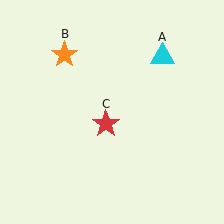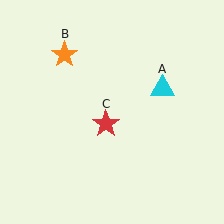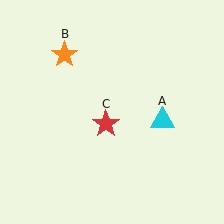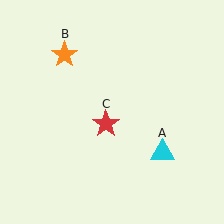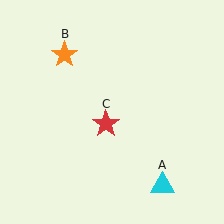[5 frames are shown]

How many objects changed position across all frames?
1 object changed position: cyan triangle (object A).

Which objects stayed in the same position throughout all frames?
Orange star (object B) and red star (object C) remained stationary.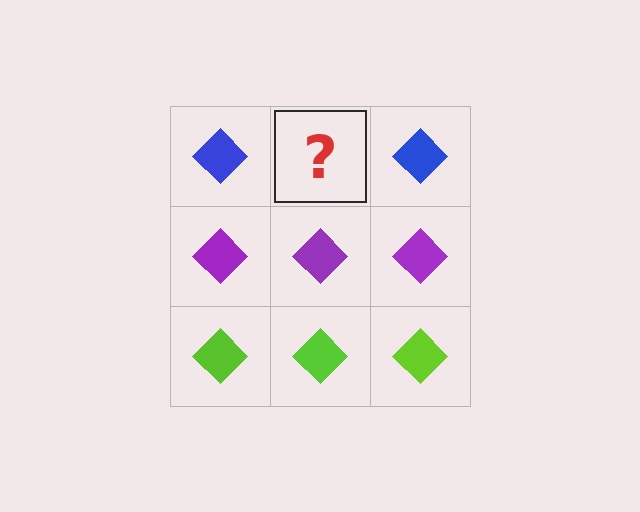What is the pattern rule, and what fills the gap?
The rule is that each row has a consistent color. The gap should be filled with a blue diamond.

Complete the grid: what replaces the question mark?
The question mark should be replaced with a blue diamond.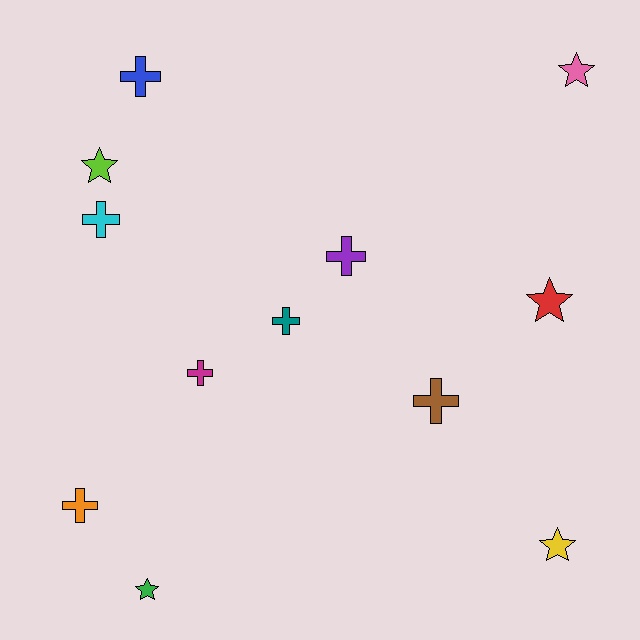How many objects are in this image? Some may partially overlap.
There are 12 objects.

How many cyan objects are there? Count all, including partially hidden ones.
There is 1 cyan object.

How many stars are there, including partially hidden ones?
There are 5 stars.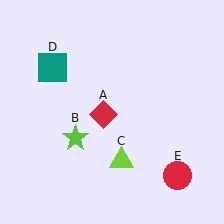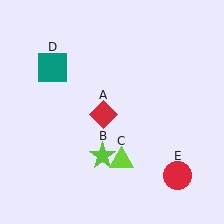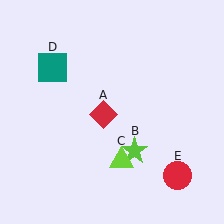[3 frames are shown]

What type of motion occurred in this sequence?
The lime star (object B) rotated counterclockwise around the center of the scene.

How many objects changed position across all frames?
1 object changed position: lime star (object B).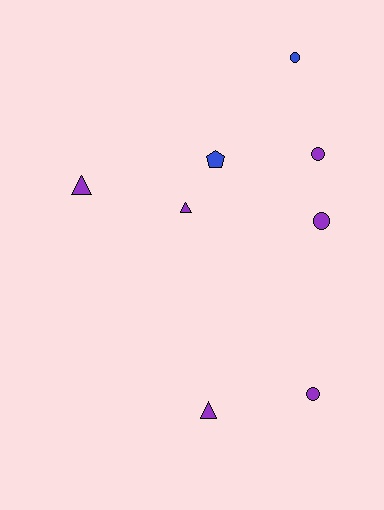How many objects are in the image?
There are 8 objects.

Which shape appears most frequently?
Circle, with 4 objects.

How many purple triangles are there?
There are 3 purple triangles.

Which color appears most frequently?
Purple, with 6 objects.